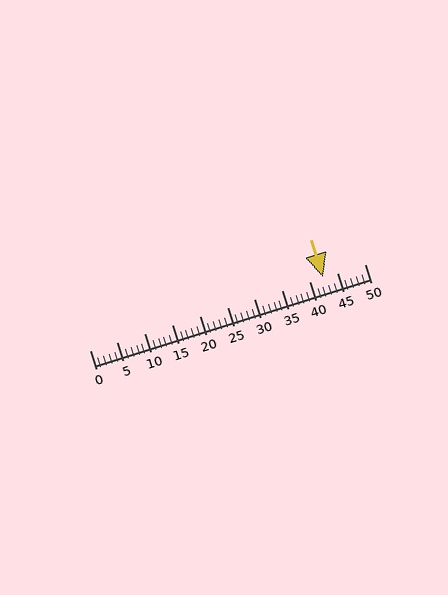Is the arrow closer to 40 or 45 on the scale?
The arrow is closer to 40.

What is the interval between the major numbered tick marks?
The major tick marks are spaced 5 units apart.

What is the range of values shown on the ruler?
The ruler shows values from 0 to 50.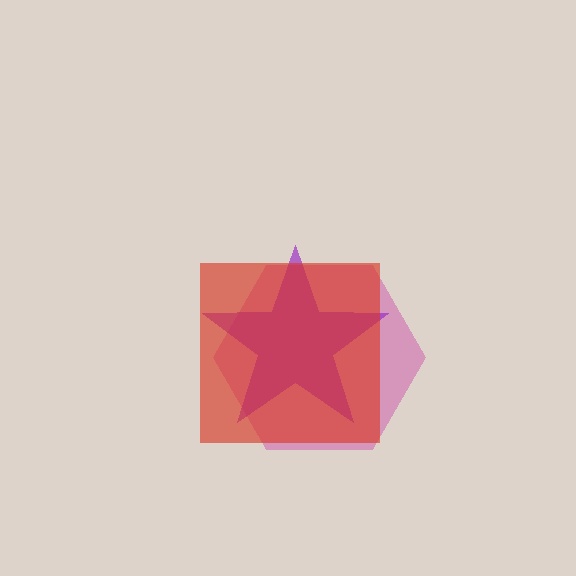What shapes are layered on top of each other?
The layered shapes are: a magenta hexagon, a purple star, a red square.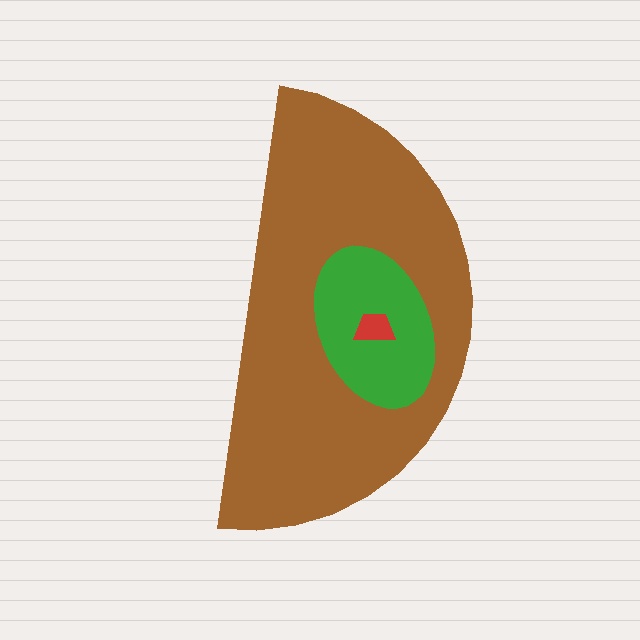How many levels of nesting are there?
3.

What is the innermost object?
The red trapezoid.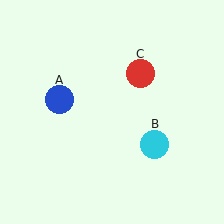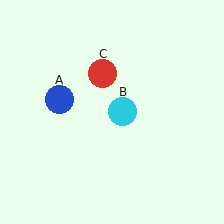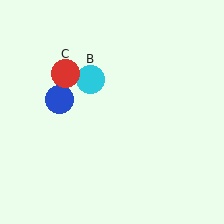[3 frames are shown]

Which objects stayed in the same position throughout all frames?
Blue circle (object A) remained stationary.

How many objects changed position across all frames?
2 objects changed position: cyan circle (object B), red circle (object C).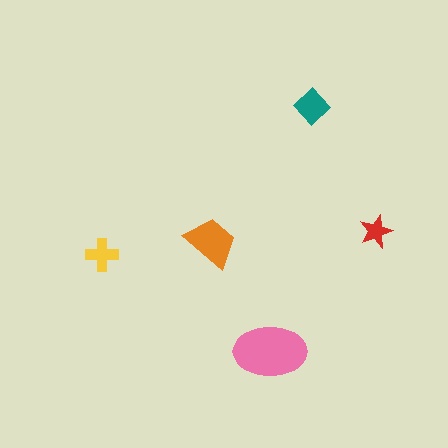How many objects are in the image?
There are 5 objects in the image.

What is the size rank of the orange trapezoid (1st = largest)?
2nd.